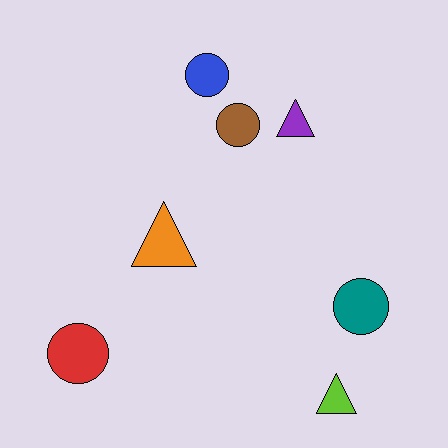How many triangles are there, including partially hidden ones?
There are 3 triangles.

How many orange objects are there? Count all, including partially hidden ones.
There is 1 orange object.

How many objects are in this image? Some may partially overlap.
There are 7 objects.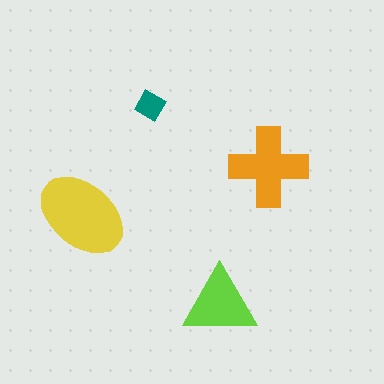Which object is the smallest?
The teal diamond.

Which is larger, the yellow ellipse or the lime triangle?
The yellow ellipse.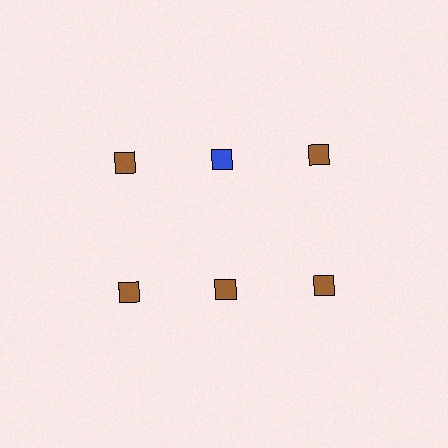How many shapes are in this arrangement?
There are 6 shapes arranged in a grid pattern.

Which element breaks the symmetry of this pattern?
The blue square in the top row, second from left column breaks the symmetry. All other shapes are brown squares.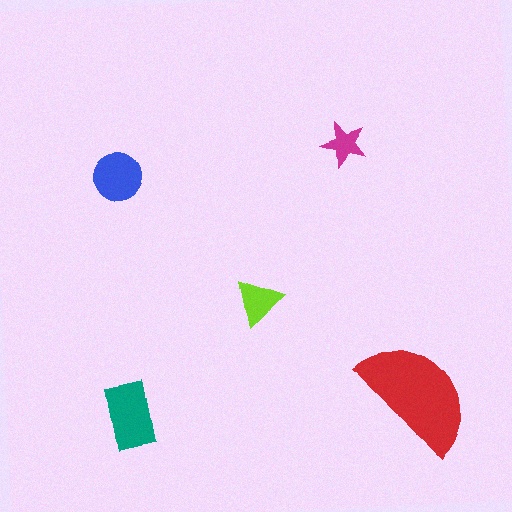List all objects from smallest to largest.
The magenta star, the lime triangle, the blue circle, the teal rectangle, the red semicircle.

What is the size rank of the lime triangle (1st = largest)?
4th.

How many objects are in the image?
There are 5 objects in the image.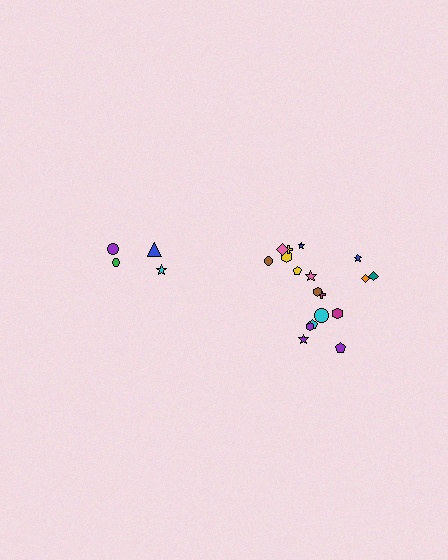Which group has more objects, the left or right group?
The right group.